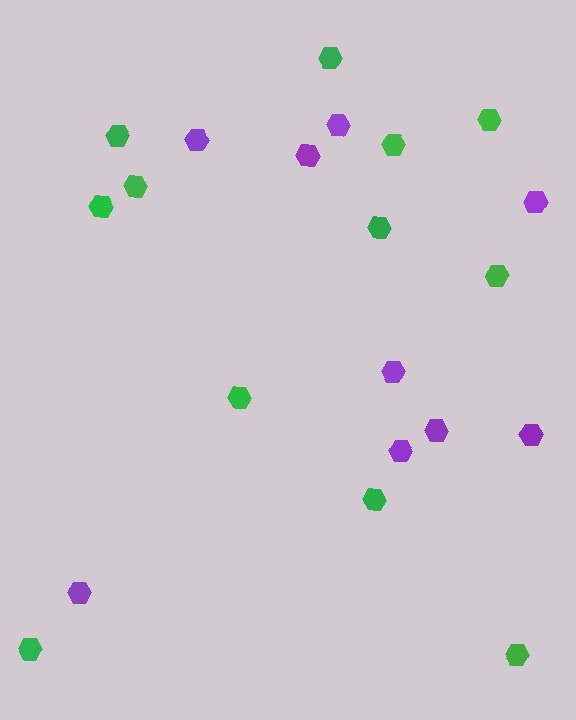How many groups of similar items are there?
There are 2 groups: one group of green hexagons (12) and one group of purple hexagons (9).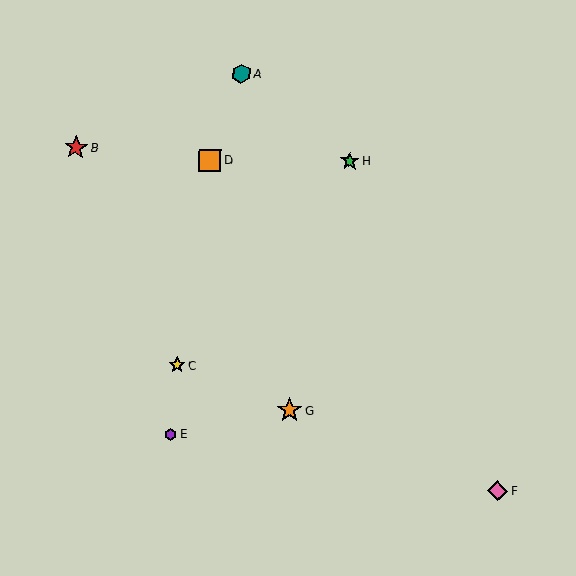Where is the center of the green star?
The center of the green star is at (350, 161).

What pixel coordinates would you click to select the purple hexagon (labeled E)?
Click at (171, 434) to select the purple hexagon E.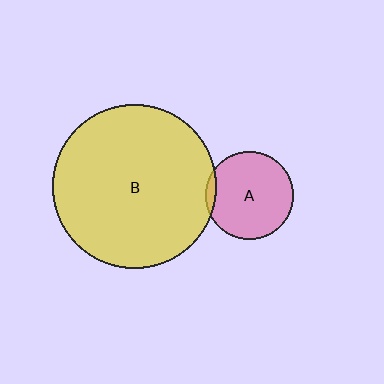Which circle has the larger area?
Circle B (yellow).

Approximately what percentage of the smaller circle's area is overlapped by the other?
Approximately 5%.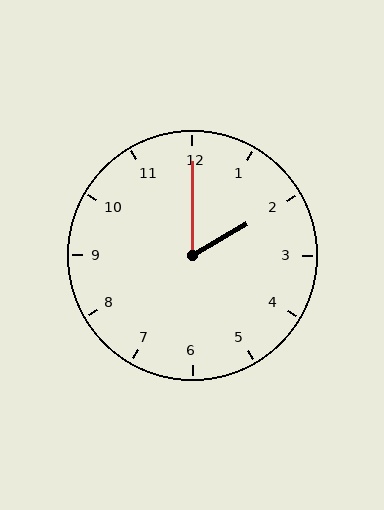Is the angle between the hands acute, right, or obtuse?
It is acute.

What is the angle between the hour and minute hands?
Approximately 60 degrees.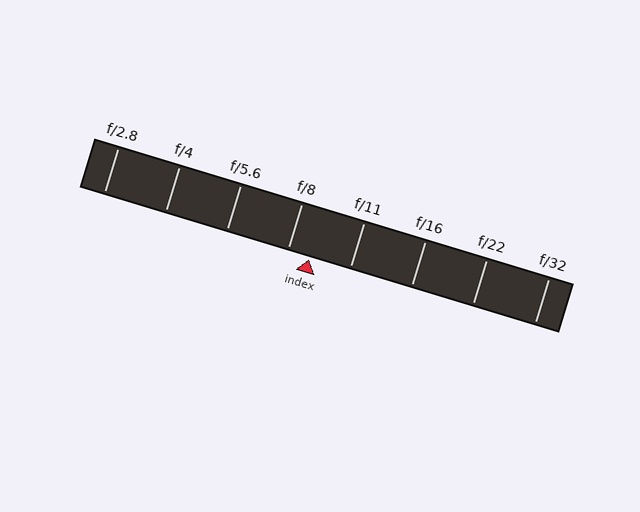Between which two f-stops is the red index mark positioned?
The index mark is between f/8 and f/11.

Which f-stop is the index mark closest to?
The index mark is closest to f/8.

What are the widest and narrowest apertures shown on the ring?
The widest aperture shown is f/2.8 and the narrowest is f/32.